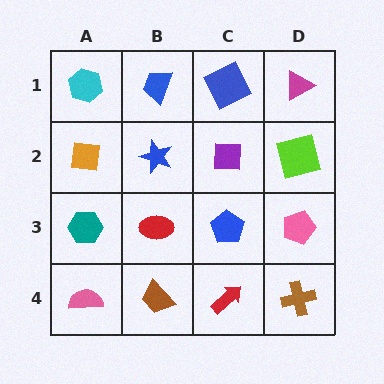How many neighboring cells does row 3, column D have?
3.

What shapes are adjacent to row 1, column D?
A lime square (row 2, column D), a blue square (row 1, column C).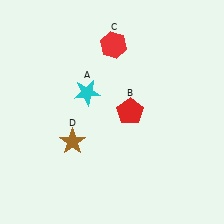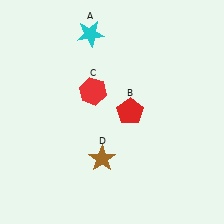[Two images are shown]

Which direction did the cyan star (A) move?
The cyan star (A) moved up.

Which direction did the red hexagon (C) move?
The red hexagon (C) moved down.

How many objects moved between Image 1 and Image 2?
3 objects moved between the two images.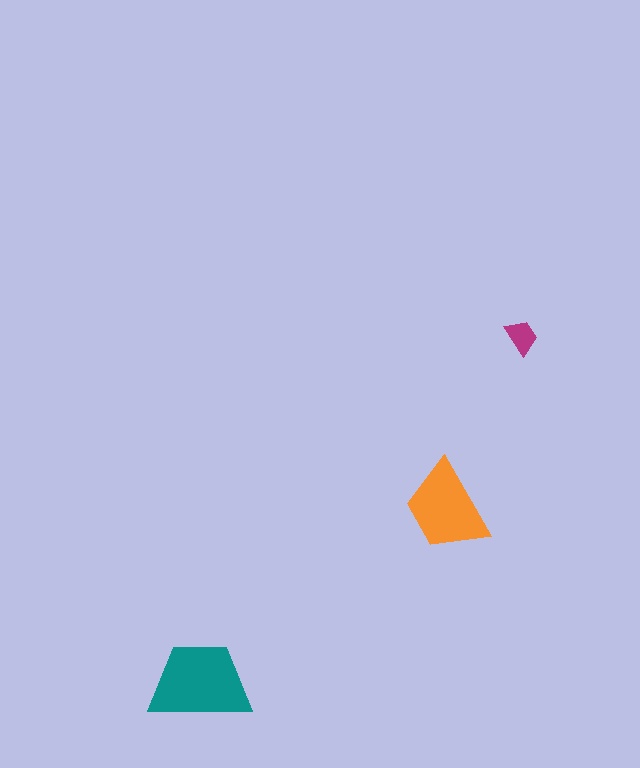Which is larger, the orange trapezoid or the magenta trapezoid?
The orange one.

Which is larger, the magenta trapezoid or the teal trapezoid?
The teal one.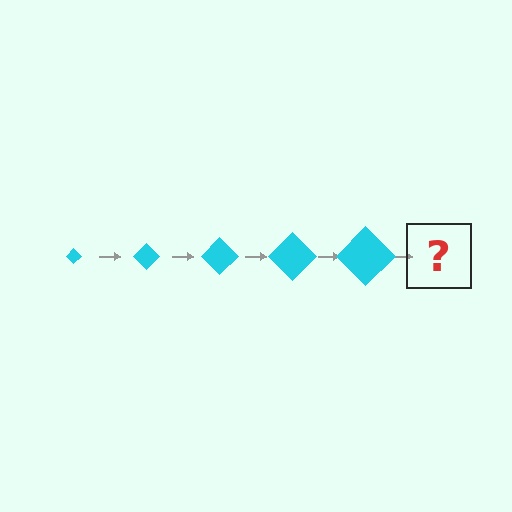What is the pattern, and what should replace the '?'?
The pattern is that the diamond gets progressively larger each step. The '?' should be a cyan diamond, larger than the previous one.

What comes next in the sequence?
The next element should be a cyan diamond, larger than the previous one.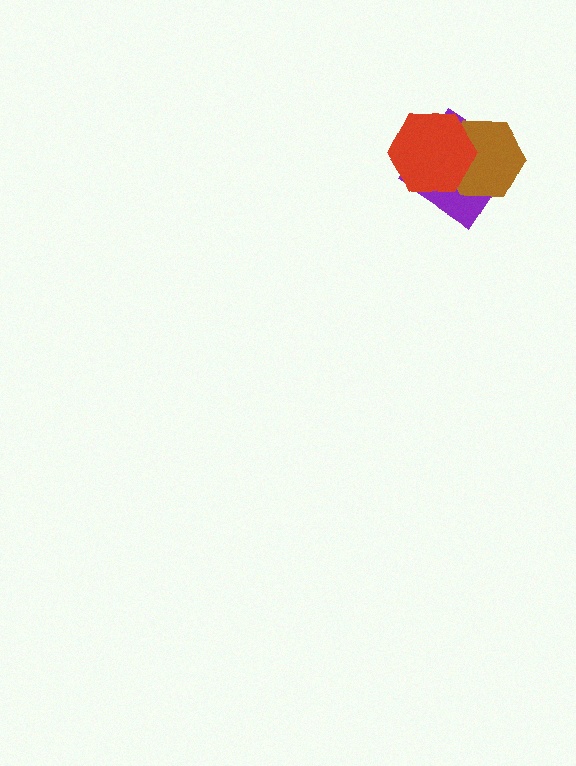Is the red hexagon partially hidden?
No, no other shape covers it.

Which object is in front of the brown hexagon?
The red hexagon is in front of the brown hexagon.